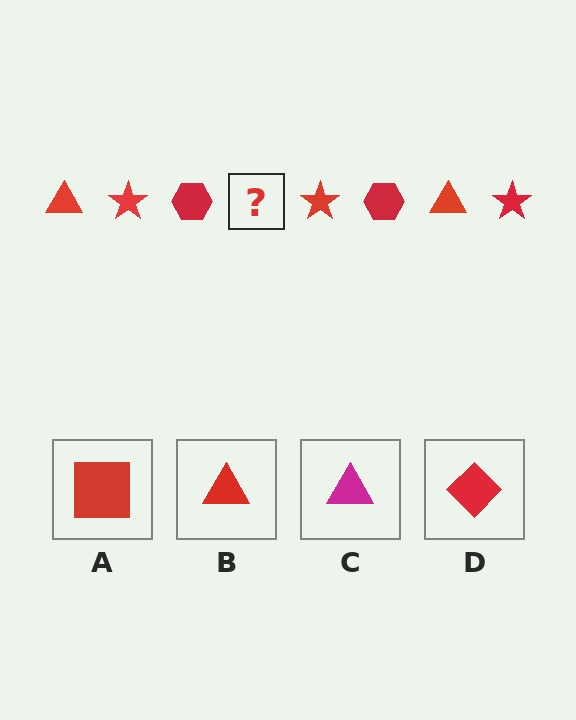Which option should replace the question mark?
Option B.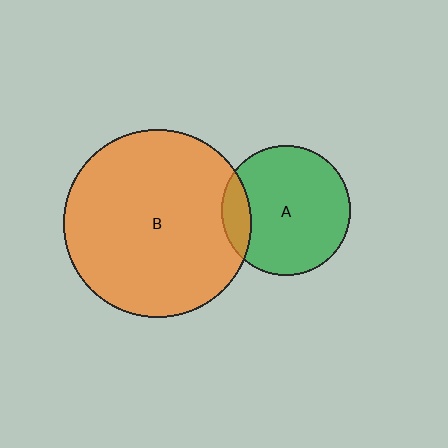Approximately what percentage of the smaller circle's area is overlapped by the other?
Approximately 15%.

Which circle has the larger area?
Circle B (orange).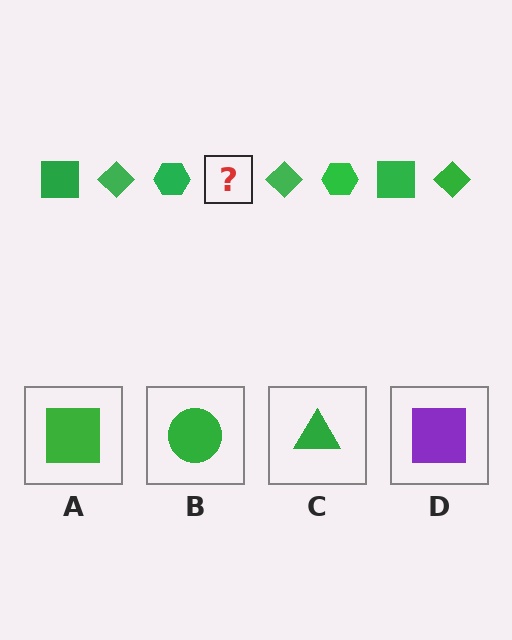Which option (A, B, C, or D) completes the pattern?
A.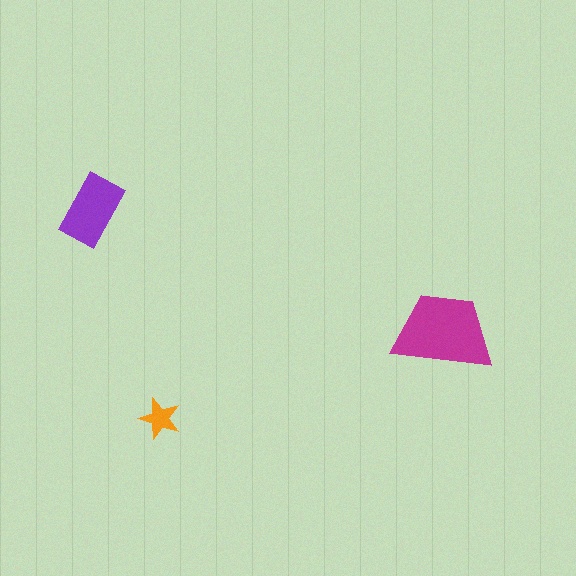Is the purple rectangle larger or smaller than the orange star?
Larger.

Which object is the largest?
The magenta trapezoid.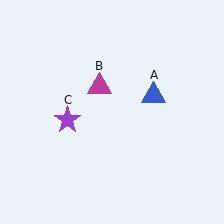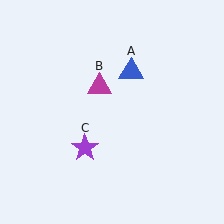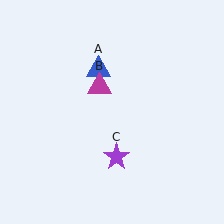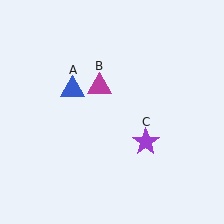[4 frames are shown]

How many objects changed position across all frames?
2 objects changed position: blue triangle (object A), purple star (object C).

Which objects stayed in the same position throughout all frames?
Magenta triangle (object B) remained stationary.